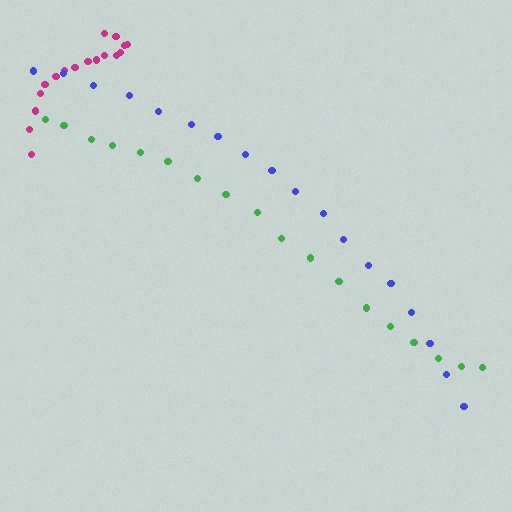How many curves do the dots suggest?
There are 3 distinct paths.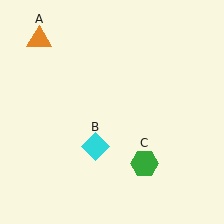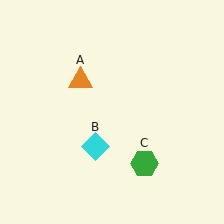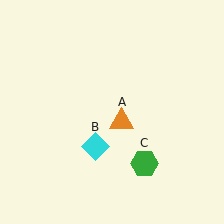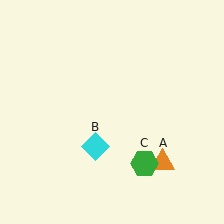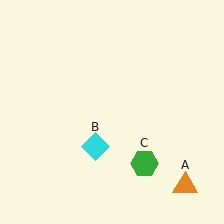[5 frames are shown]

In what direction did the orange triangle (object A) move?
The orange triangle (object A) moved down and to the right.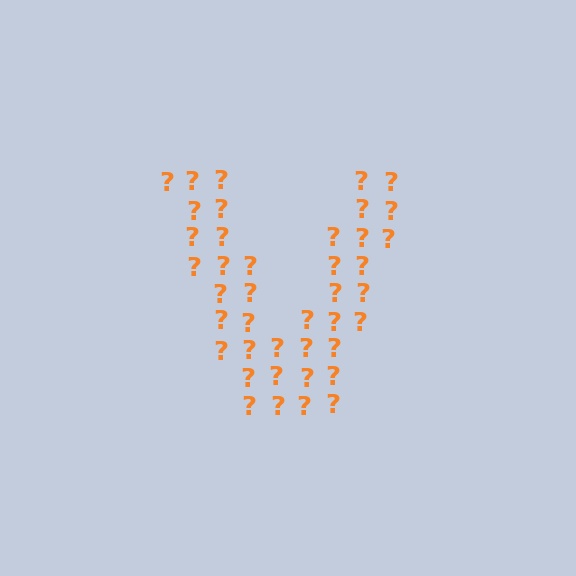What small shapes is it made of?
It is made of small question marks.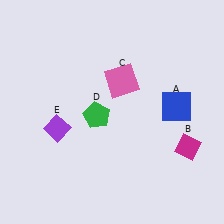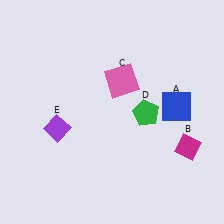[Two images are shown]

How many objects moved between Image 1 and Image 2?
1 object moved between the two images.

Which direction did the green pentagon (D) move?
The green pentagon (D) moved right.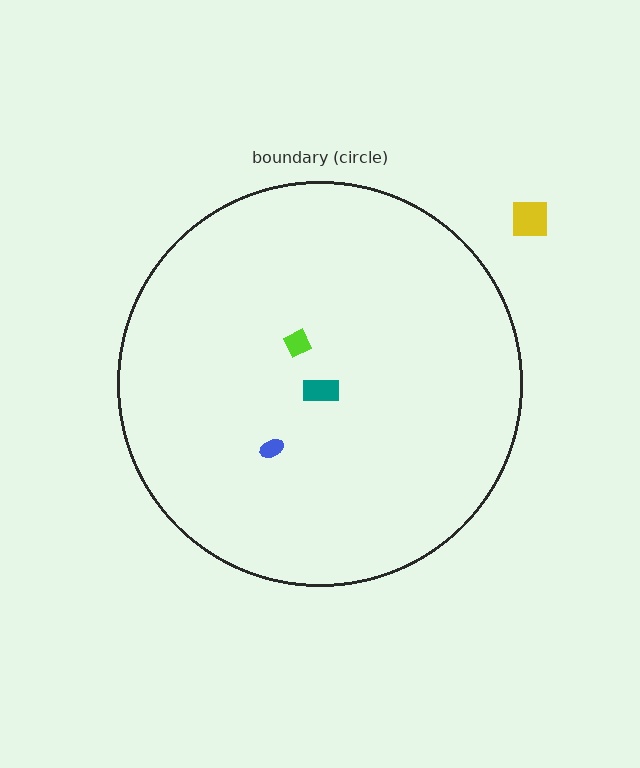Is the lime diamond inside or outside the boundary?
Inside.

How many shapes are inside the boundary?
3 inside, 1 outside.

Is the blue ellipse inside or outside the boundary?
Inside.